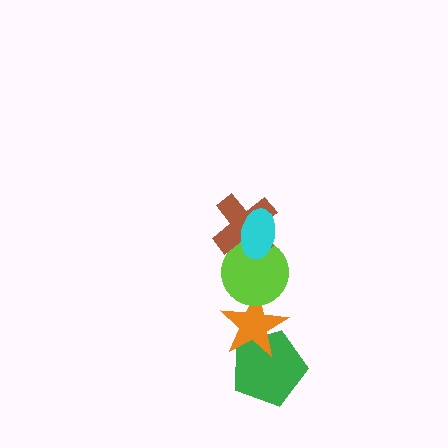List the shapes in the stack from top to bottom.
From top to bottom: the cyan ellipse, the brown cross, the lime circle, the orange star, the green pentagon.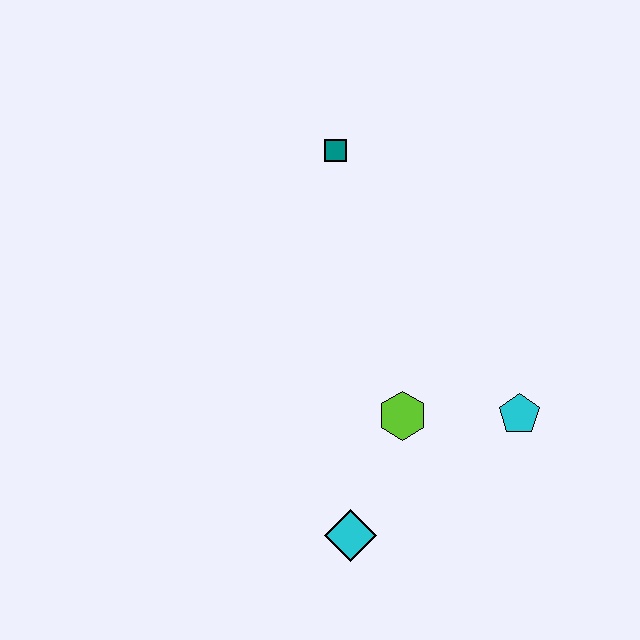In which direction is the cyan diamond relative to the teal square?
The cyan diamond is below the teal square.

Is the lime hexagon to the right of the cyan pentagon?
No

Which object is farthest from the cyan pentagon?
The teal square is farthest from the cyan pentagon.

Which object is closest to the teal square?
The lime hexagon is closest to the teal square.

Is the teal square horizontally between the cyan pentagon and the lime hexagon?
No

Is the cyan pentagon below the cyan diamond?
No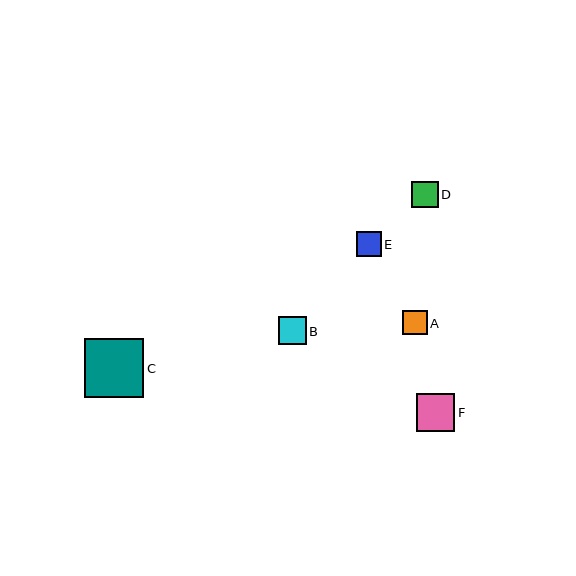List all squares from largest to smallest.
From largest to smallest: C, F, B, D, E, A.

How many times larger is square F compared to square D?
Square F is approximately 1.5 times the size of square D.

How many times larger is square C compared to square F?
Square C is approximately 1.6 times the size of square F.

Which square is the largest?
Square C is the largest with a size of approximately 60 pixels.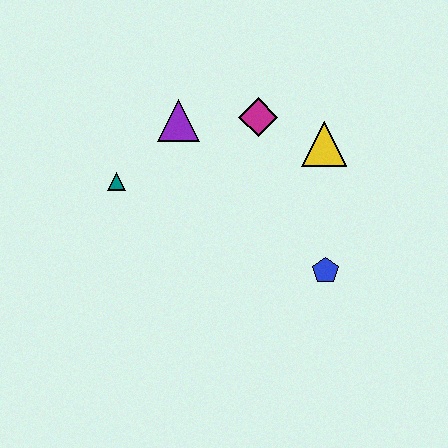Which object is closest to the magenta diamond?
The yellow triangle is closest to the magenta diamond.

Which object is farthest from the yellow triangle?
The teal triangle is farthest from the yellow triangle.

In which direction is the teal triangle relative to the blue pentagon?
The teal triangle is to the left of the blue pentagon.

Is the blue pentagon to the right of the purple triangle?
Yes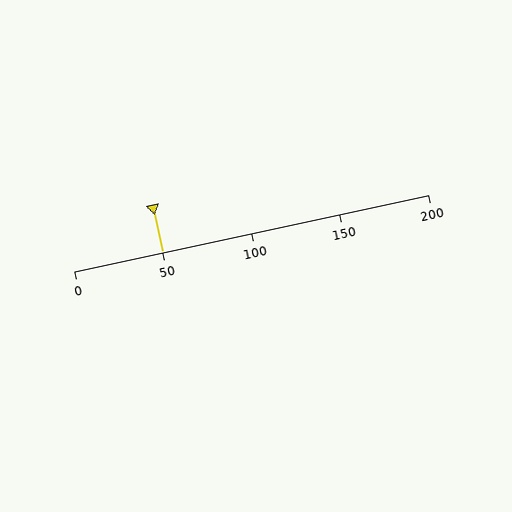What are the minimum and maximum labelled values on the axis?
The axis runs from 0 to 200.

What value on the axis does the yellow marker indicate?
The marker indicates approximately 50.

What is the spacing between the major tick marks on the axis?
The major ticks are spaced 50 apart.